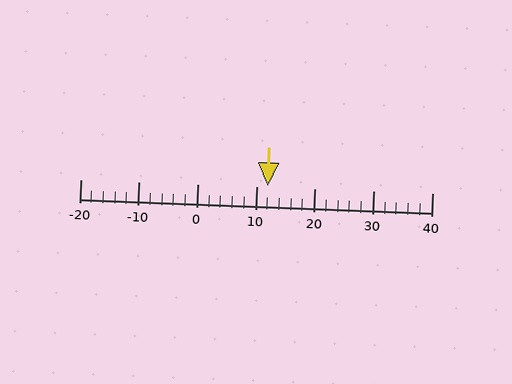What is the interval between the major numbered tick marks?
The major tick marks are spaced 10 units apart.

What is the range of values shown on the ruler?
The ruler shows values from -20 to 40.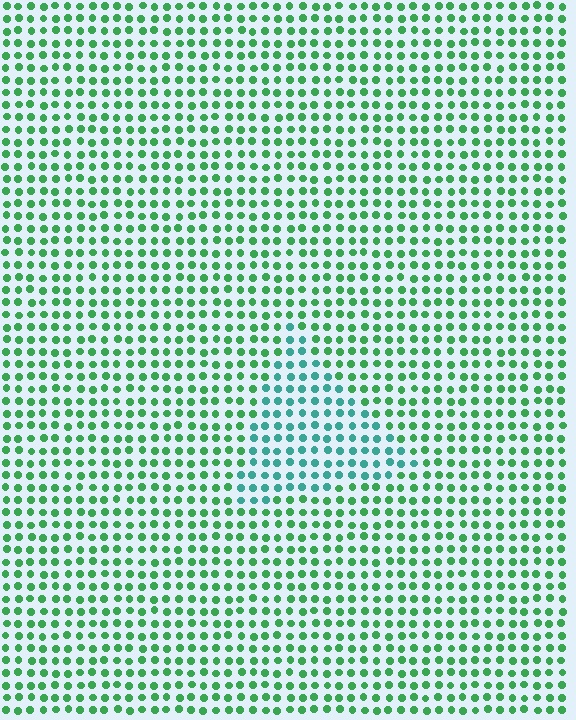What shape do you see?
I see a triangle.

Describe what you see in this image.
The image is filled with small green elements in a uniform arrangement. A triangle-shaped region is visible where the elements are tinted to a slightly different hue, forming a subtle color boundary.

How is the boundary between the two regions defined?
The boundary is defined purely by a slight shift in hue (about 38 degrees). Spacing, size, and orientation are identical on both sides.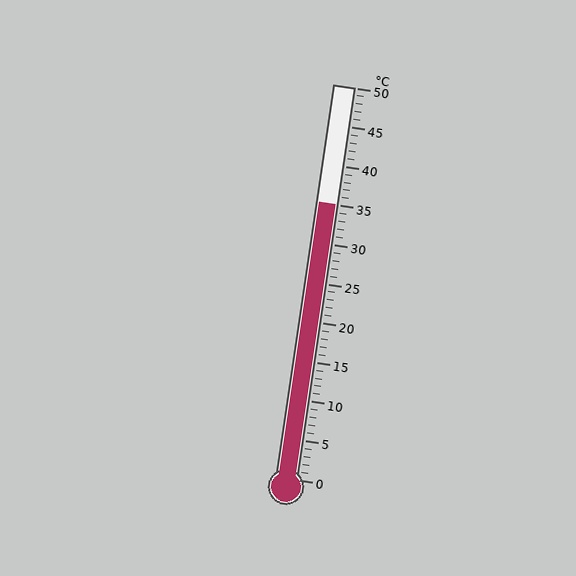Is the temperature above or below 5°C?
The temperature is above 5°C.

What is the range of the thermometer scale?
The thermometer scale ranges from 0°C to 50°C.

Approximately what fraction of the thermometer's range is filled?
The thermometer is filled to approximately 70% of its range.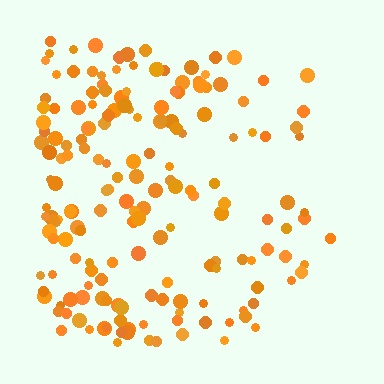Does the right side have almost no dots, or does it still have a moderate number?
Still a moderate number, just noticeably fewer than the left.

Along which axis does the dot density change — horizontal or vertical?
Horizontal.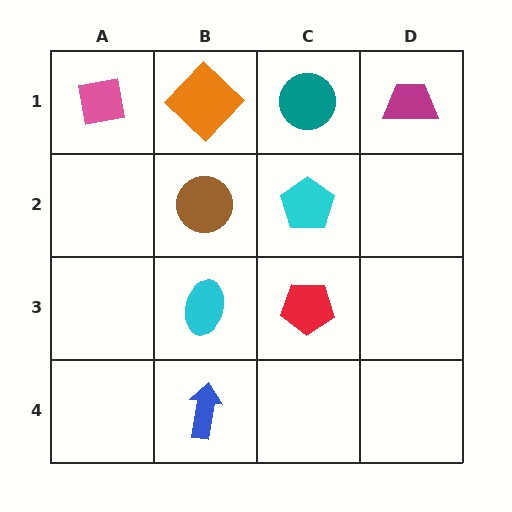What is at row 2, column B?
A brown circle.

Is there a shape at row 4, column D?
No, that cell is empty.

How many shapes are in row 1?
4 shapes.